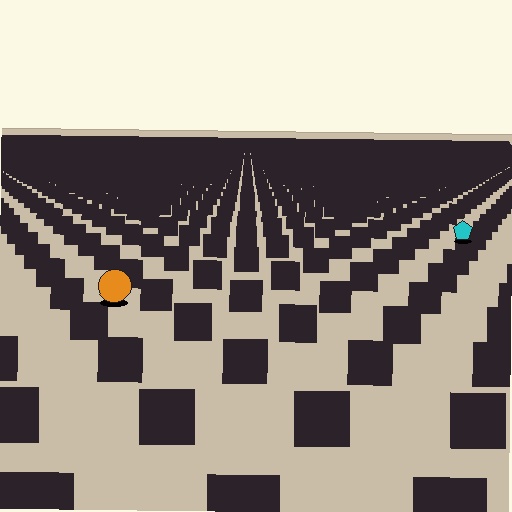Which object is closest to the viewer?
The orange circle is closest. The texture marks near it are larger and more spread out.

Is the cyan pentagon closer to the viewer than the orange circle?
No. The orange circle is closer — you can tell from the texture gradient: the ground texture is coarser near it.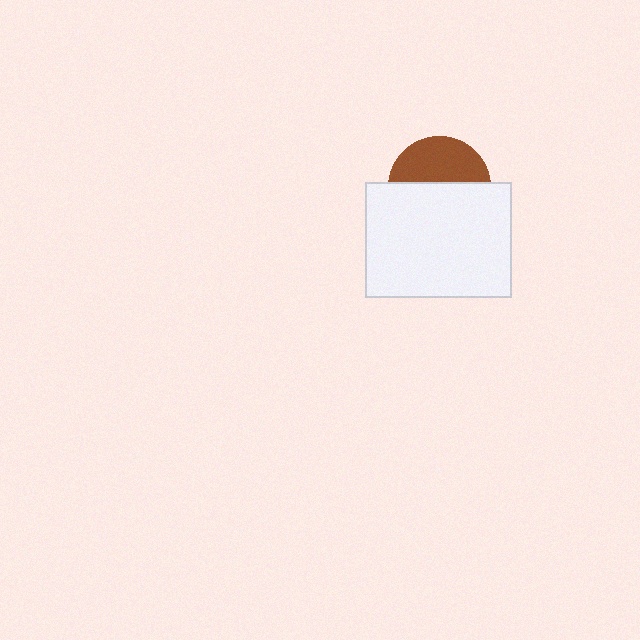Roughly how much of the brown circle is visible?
A small part of it is visible (roughly 43%).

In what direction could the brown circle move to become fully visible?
The brown circle could move up. That would shift it out from behind the white rectangle entirely.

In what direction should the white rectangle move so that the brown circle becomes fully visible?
The white rectangle should move down. That is the shortest direction to clear the overlap and leave the brown circle fully visible.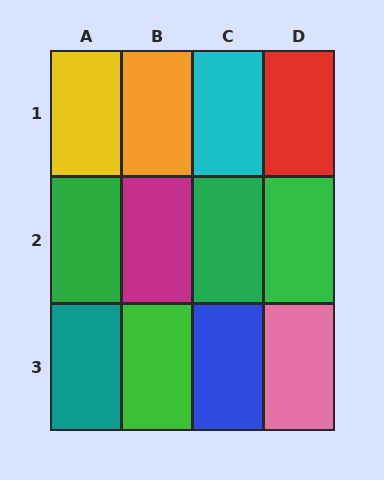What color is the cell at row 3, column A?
Teal.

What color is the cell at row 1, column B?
Orange.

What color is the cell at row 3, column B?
Green.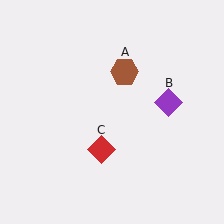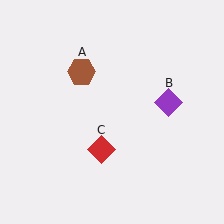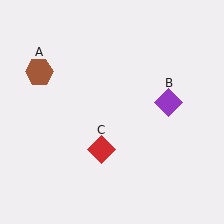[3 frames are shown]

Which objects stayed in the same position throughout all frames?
Purple diamond (object B) and red diamond (object C) remained stationary.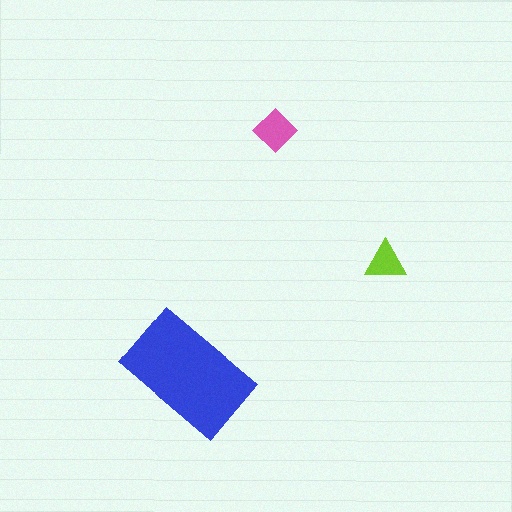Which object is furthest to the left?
The blue rectangle is leftmost.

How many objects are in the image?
There are 3 objects in the image.